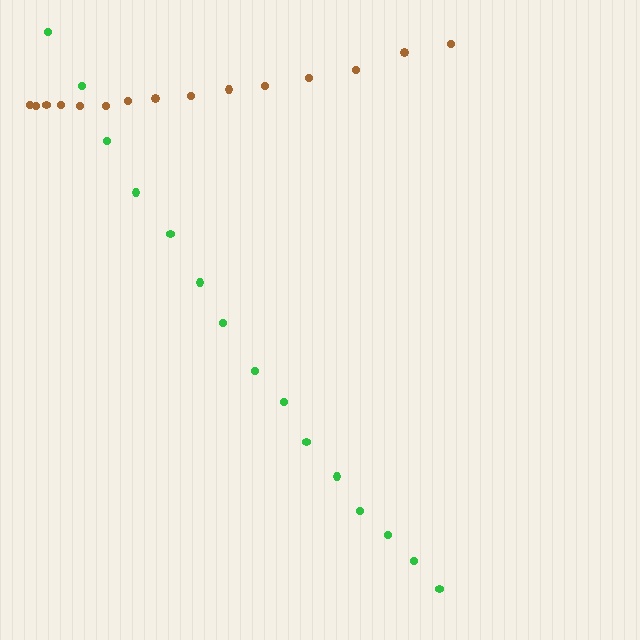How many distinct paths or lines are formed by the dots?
There are 2 distinct paths.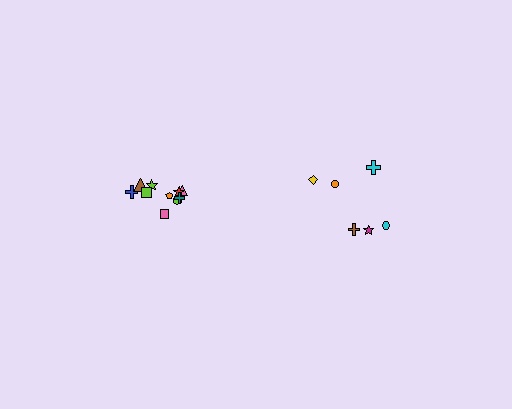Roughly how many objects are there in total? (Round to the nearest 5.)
Roughly 15 objects in total.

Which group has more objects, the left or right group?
The left group.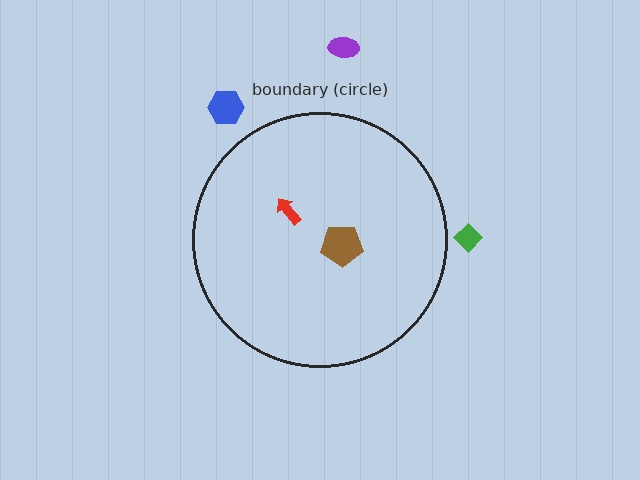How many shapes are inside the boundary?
2 inside, 3 outside.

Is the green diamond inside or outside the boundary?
Outside.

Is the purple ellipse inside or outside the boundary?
Outside.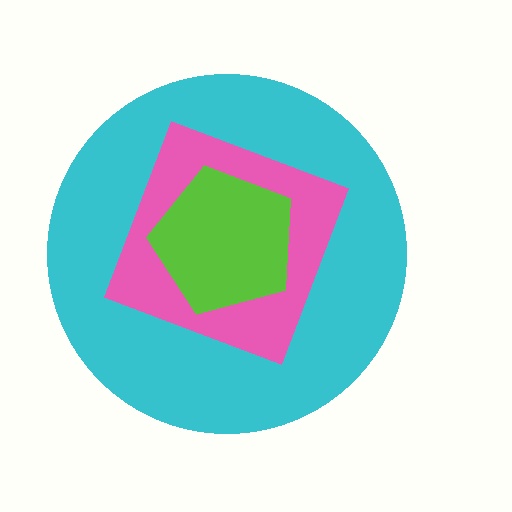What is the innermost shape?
The lime pentagon.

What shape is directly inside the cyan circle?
The pink square.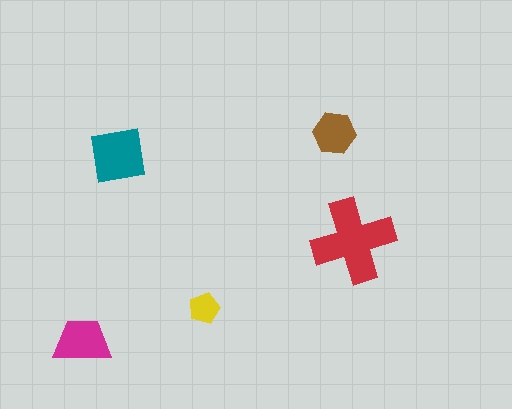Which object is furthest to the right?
The red cross is rightmost.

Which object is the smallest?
The yellow pentagon.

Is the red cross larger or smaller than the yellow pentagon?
Larger.